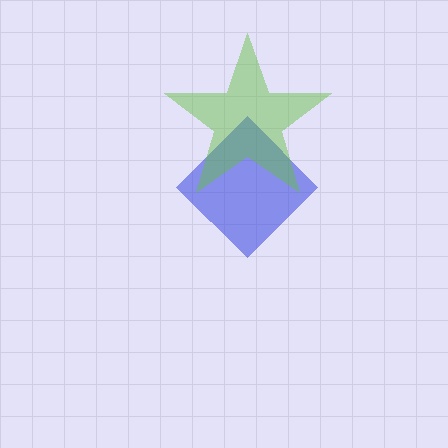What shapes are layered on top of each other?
The layered shapes are: a blue diamond, a lime star.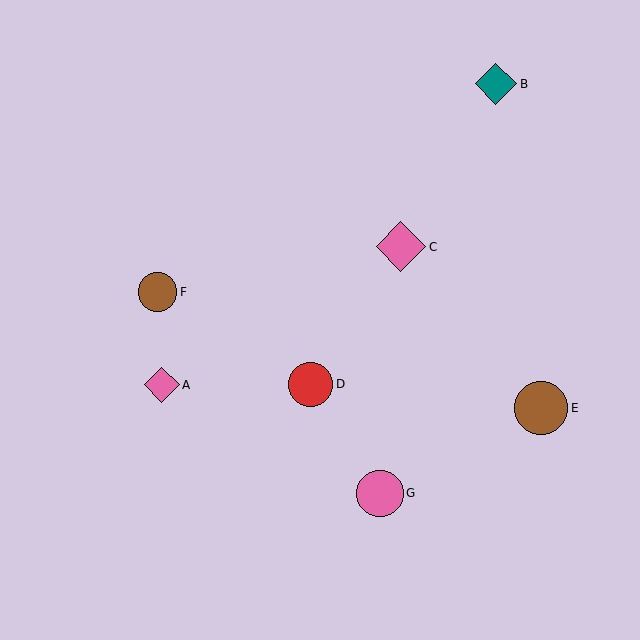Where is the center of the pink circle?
The center of the pink circle is at (380, 493).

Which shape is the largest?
The brown circle (labeled E) is the largest.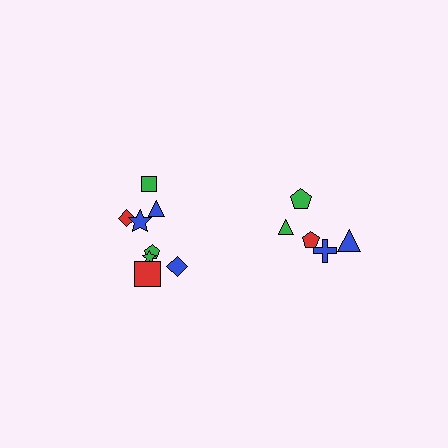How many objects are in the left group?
There are 8 objects.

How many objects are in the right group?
There are 5 objects.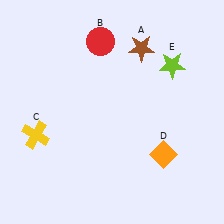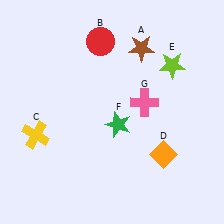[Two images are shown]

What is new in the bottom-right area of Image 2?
A green star (F) was added in the bottom-right area of Image 2.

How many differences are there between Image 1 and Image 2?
There are 2 differences between the two images.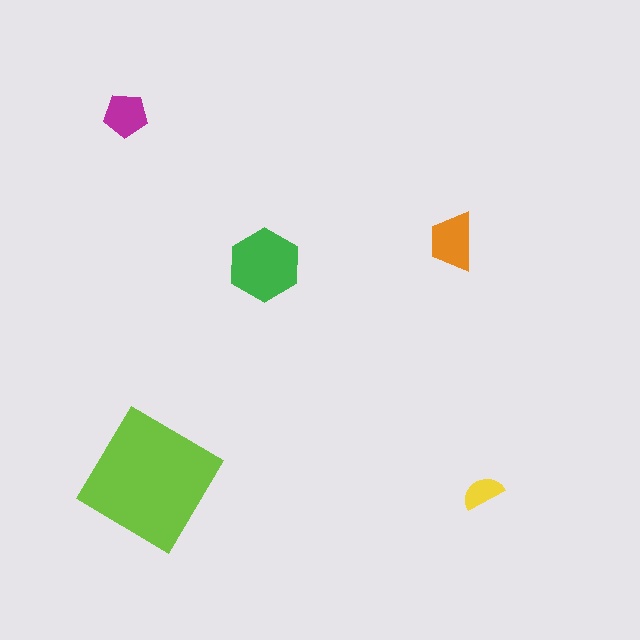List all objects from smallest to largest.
The yellow semicircle, the magenta pentagon, the orange trapezoid, the green hexagon, the lime diamond.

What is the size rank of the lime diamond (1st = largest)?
1st.